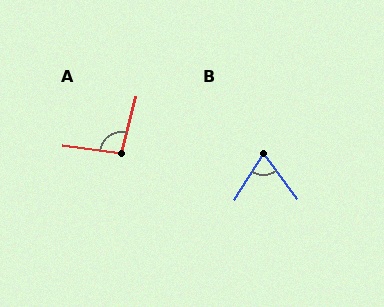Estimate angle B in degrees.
Approximately 69 degrees.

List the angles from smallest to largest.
B (69°), A (97°).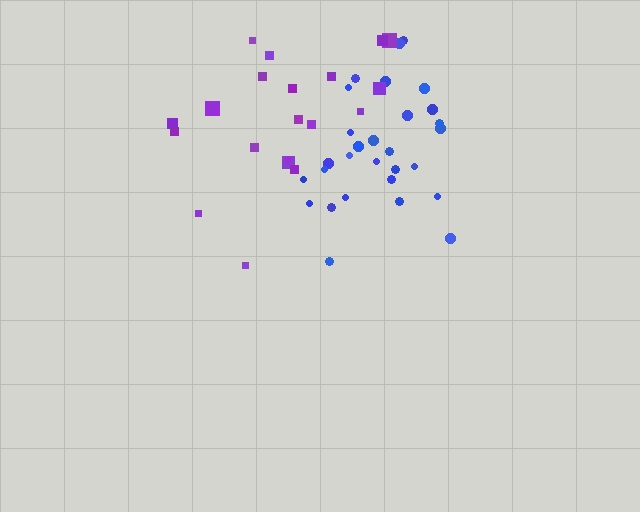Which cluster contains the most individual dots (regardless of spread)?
Blue (29).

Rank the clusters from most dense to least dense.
blue, purple.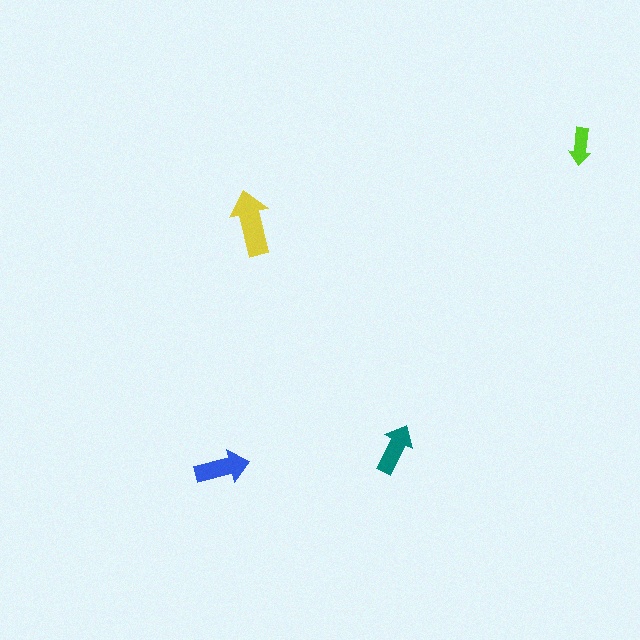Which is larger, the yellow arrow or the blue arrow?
The yellow one.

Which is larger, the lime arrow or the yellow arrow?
The yellow one.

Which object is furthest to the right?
The lime arrow is rightmost.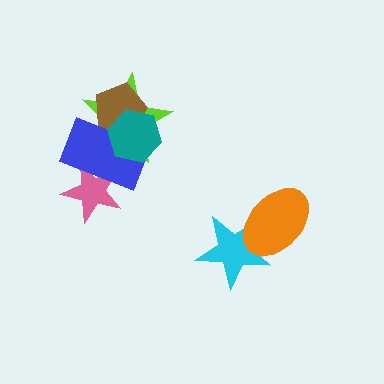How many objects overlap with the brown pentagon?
3 objects overlap with the brown pentagon.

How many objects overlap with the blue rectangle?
4 objects overlap with the blue rectangle.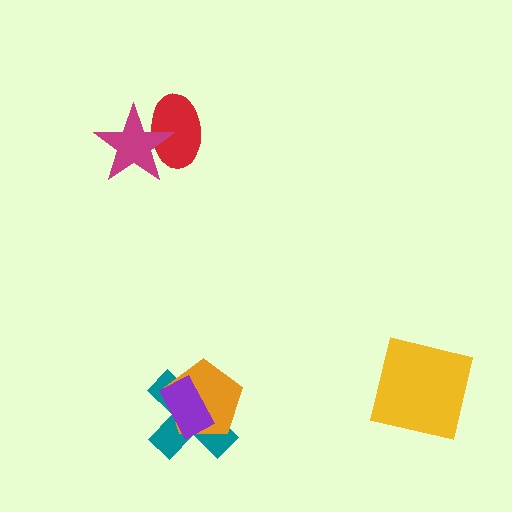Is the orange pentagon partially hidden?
Yes, it is partially covered by another shape.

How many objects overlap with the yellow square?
0 objects overlap with the yellow square.